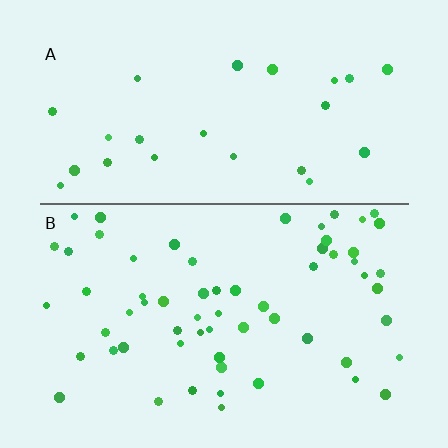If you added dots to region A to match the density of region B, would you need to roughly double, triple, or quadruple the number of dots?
Approximately double.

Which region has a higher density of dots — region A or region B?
B (the bottom).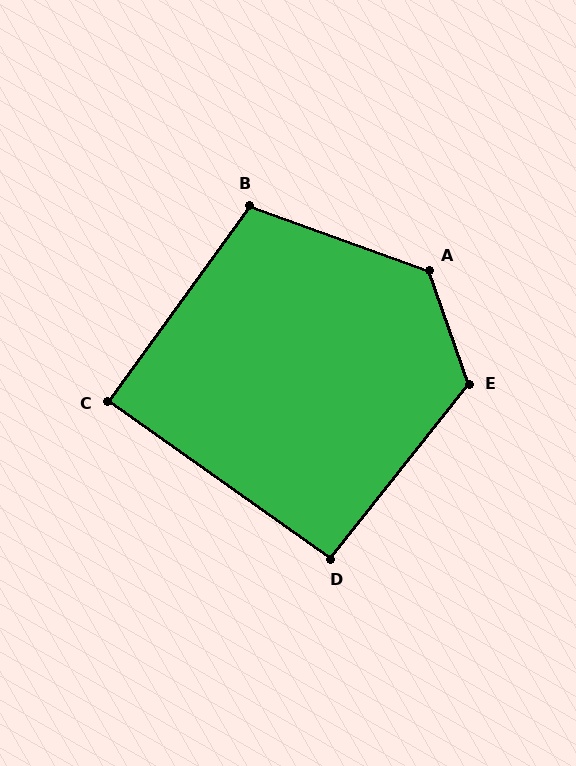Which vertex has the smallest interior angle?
C, at approximately 89 degrees.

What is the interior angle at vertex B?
Approximately 106 degrees (obtuse).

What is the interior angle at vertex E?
Approximately 123 degrees (obtuse).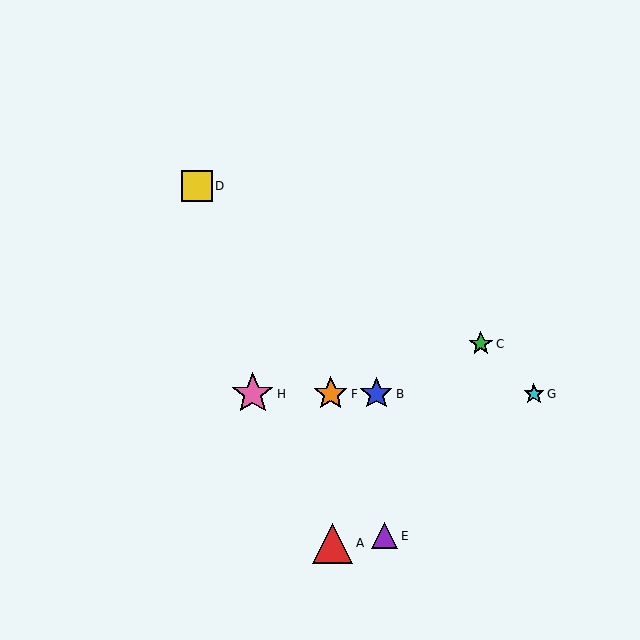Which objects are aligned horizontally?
Objects B, F, G, H are aligned horizontally.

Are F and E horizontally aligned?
No, F is at y≈394 and E is at y≈536.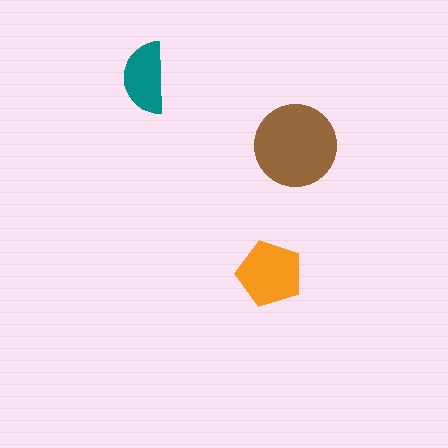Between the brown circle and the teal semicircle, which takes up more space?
The brown circle.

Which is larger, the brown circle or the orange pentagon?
The brown circle.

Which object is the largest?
The brown circle.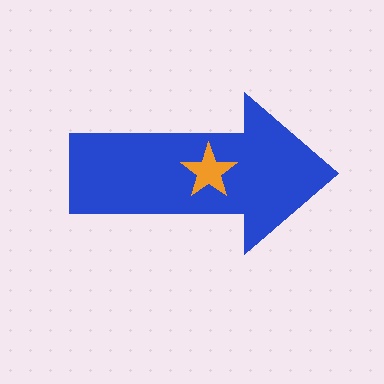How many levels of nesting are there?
2.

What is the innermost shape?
The orange star.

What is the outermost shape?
The blue arrow.